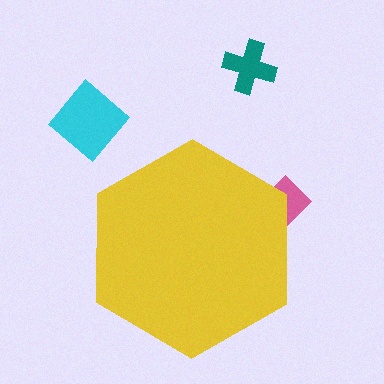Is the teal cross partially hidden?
No, the teal cross is fully visible.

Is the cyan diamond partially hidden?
No, the cyan diamond is fully visible.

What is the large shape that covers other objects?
A yellow hexagon.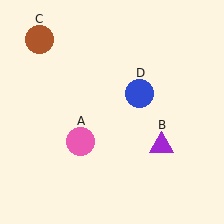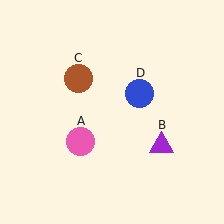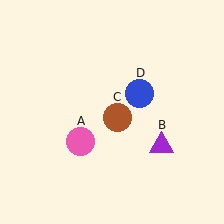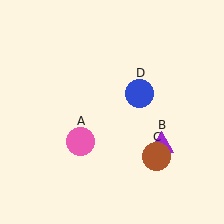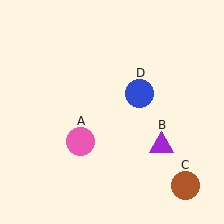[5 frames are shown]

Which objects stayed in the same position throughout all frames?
Pink circle (object A) and purple triangle (object B) and blue circle (object D) remained stationary.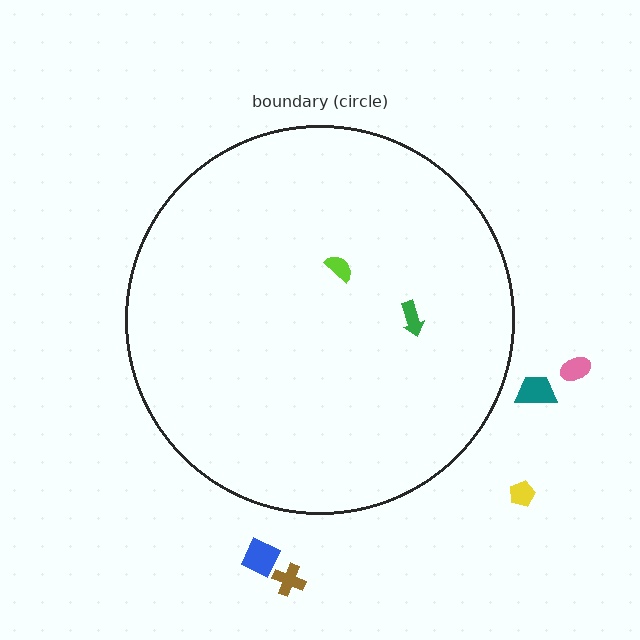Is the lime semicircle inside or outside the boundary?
Inside.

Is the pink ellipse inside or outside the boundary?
Outside.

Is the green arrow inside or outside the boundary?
Inside.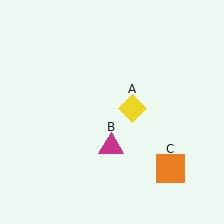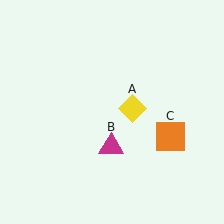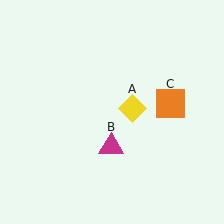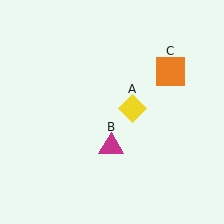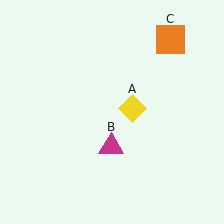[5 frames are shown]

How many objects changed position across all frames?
1 object changed position: orange square (object C).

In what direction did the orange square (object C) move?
The orange square (object C) moved up.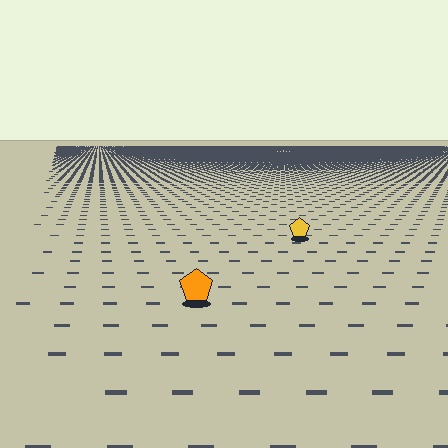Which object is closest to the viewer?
The orange pentagon is closest. The texture marks near it are larger and more spread out.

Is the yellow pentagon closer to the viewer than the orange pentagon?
No. The orange pentagon is closer — you can tell from the texture gradient: the ground texture is coarser near it.